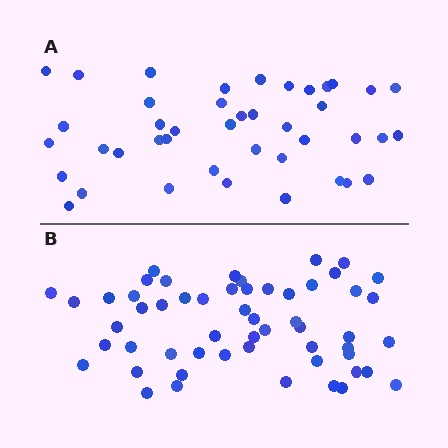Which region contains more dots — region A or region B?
Region B (the bottom region) has more dots.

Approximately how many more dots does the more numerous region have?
Region B has approximately 15 more dots than region A.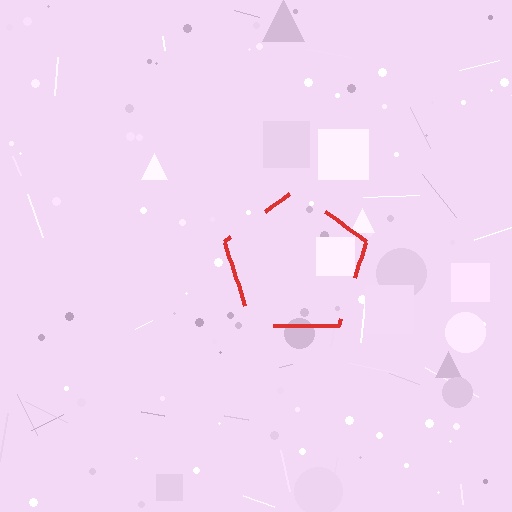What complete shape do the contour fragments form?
The contour fragments form a pentagon.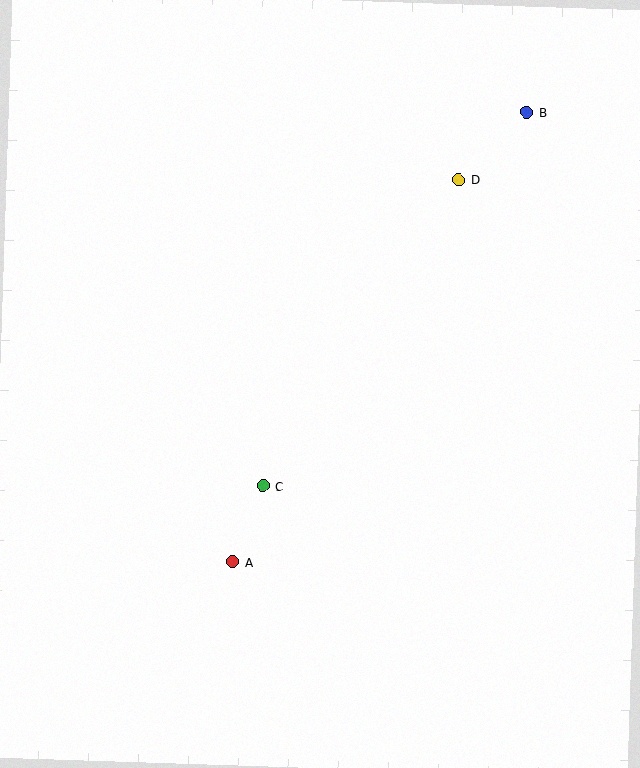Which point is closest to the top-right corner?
Point B is closest to the top-right corner.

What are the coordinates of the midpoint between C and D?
The midpoint between C and D is at (361, 333).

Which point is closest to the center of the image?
Point C at (263, 486) is closest to the center.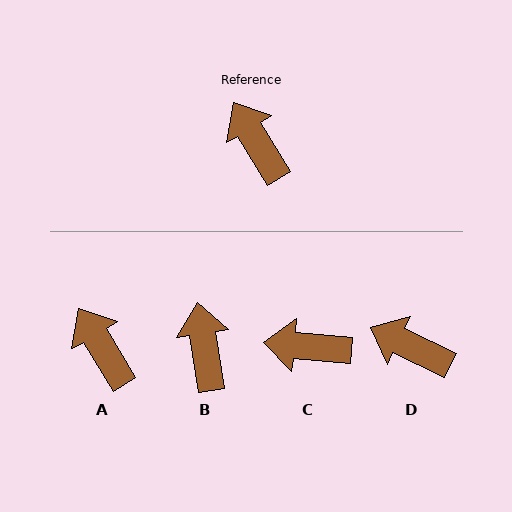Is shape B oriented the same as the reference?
No, it is off by about 22 degrees.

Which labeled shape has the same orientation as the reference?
A.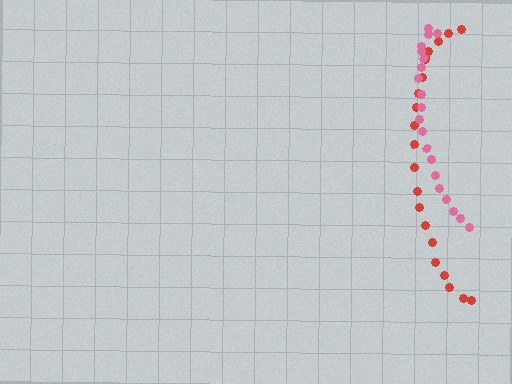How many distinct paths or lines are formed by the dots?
There are 2 distinct paths.